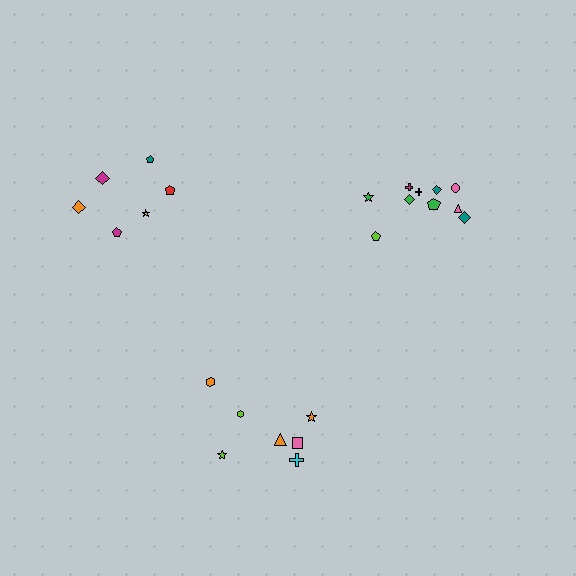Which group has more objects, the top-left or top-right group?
The top-right group.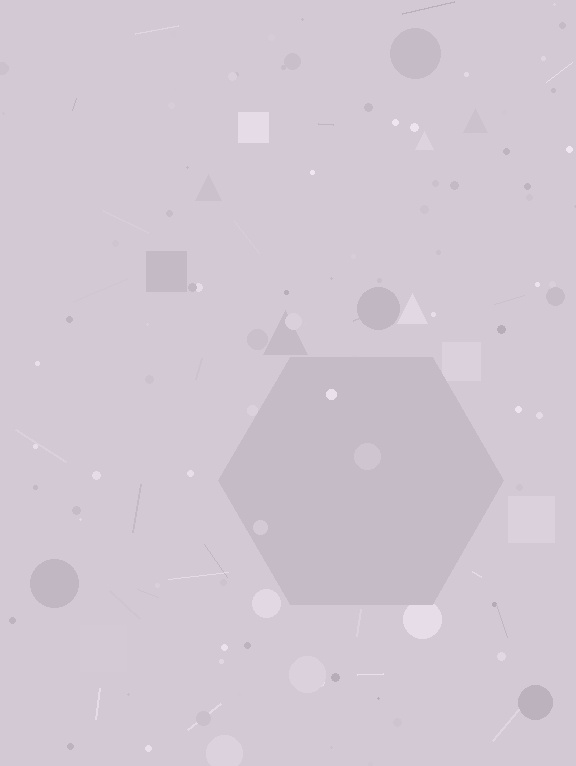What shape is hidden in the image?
A hexagon is hidden in the image.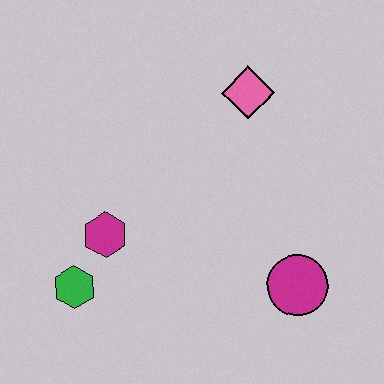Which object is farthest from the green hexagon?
The pink diamond is farthest from the green hexagon.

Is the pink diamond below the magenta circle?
No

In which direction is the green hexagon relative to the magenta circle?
The green hexagon is to the left of the magenta circle.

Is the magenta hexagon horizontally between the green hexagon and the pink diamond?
Yes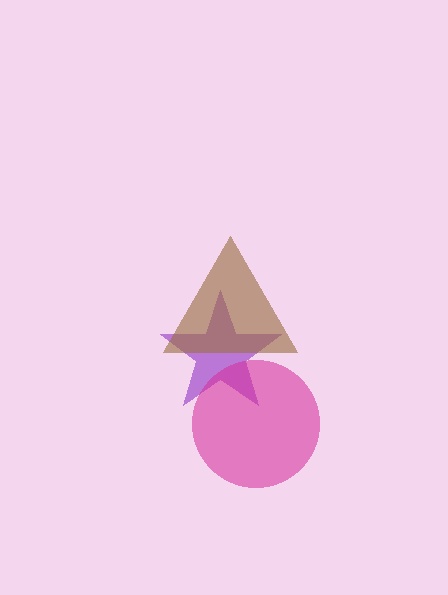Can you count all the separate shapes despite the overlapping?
Yes, there are 3 separate shapes.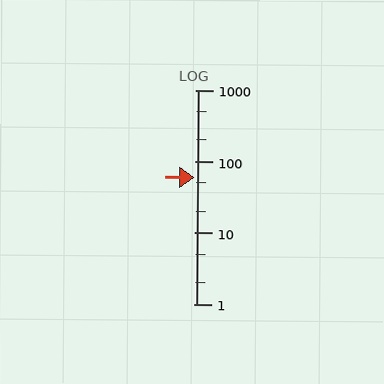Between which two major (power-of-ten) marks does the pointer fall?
The pointer is between 10 and 100.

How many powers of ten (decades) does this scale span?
The scale spans 3 decades, from 1 to 1000.